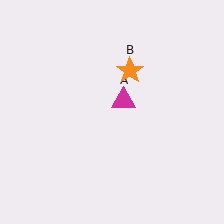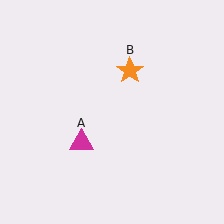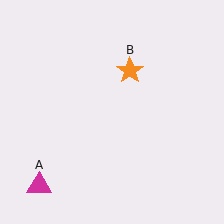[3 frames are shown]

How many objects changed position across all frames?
1 object changed position: magenta triangle (object A).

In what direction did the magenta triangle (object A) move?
The magenta triangle (object A) moved down and to the left.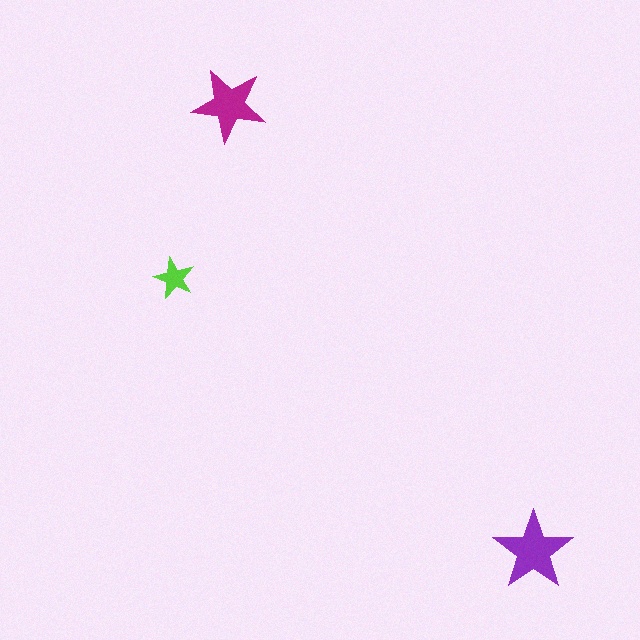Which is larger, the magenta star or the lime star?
The magenta one.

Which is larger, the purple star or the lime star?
The purple one.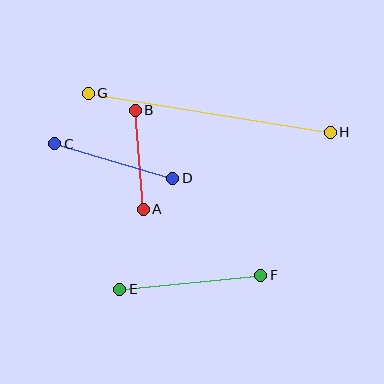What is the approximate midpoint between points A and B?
The midpoint is at approximately (139, 160) pixels.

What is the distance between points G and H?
The distance is approximately 245 pixels.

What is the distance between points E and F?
The distance is approximately 141 pixels.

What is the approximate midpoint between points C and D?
The midpoint is at approximately (114, 161) pixels.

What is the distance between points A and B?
The distance is approximately 99 pixels.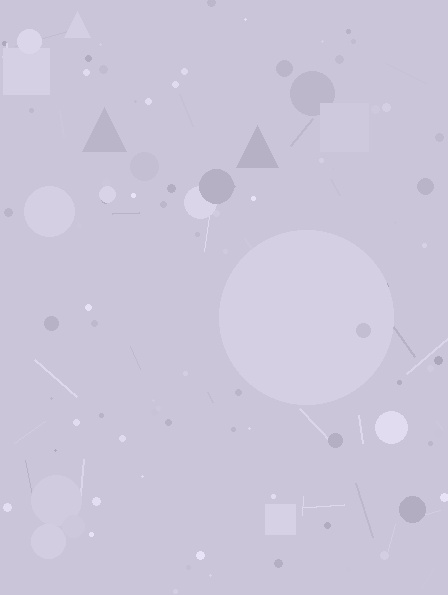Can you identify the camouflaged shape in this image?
The camouflaged shape is a circle.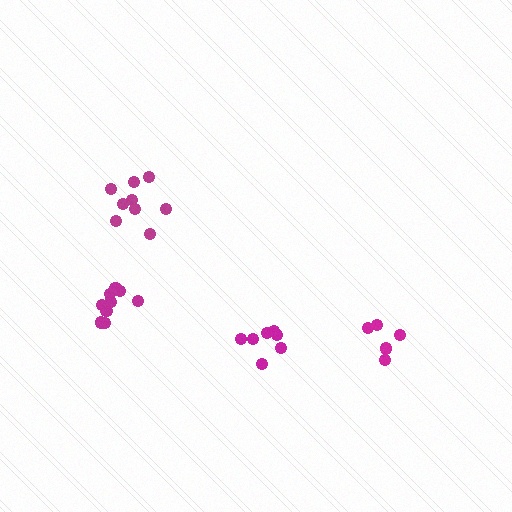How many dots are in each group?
Group 1: 7 dots, Group 2: 9 dots, Group 3: 5 dots, Group 4: 9 dots (30 total).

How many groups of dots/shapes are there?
There are 4 groups.